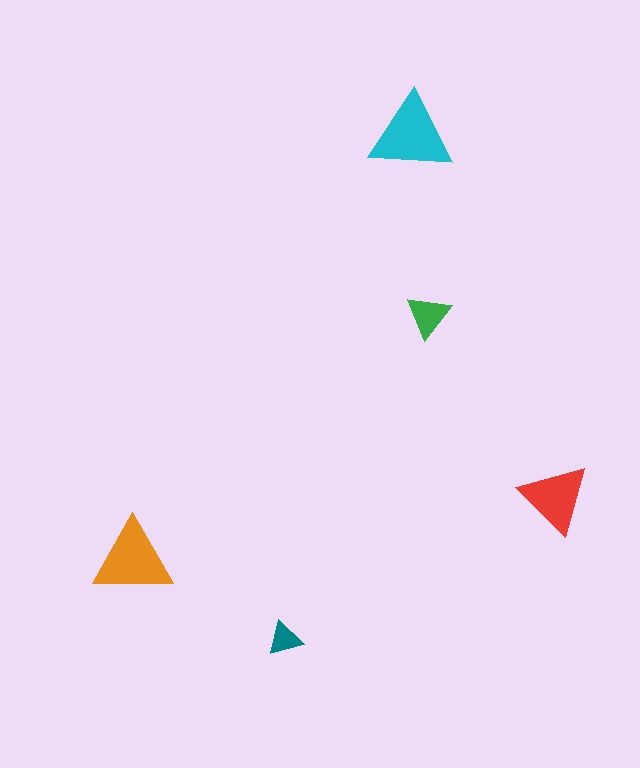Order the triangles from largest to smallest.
the cyan one, the orange one, the red one, the green one, the teal one.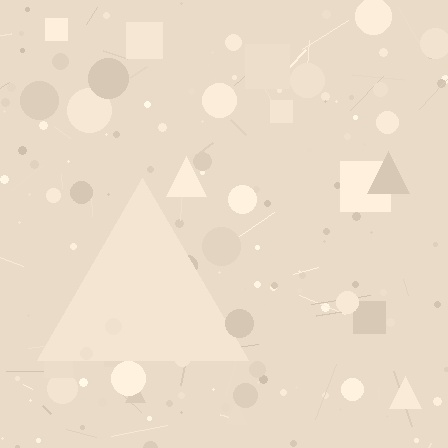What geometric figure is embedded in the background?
A triangle is embedded in the background.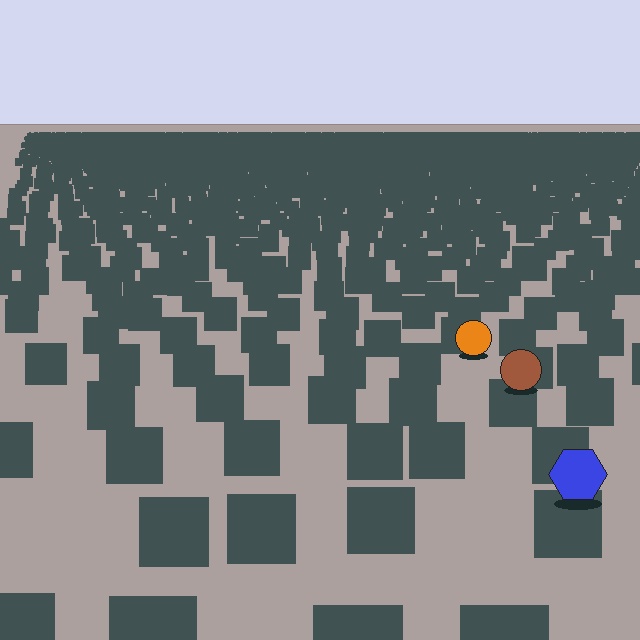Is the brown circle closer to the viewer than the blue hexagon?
No. The blue hexagon is closer — you can tell from the texture gradient: the ground texture is coarser near it.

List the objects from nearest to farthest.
From nearest to farthest: the blue hexagon, the brown circle, the orange circle.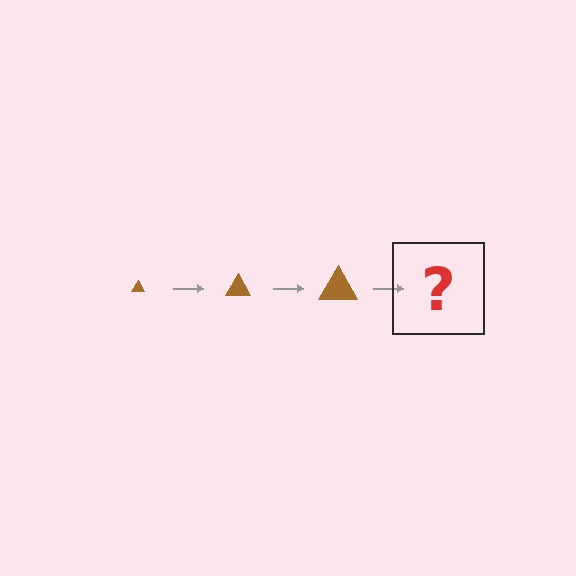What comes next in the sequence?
The next element should be a brown triangle, larger than the previous one.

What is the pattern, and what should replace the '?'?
The pattern is that the triangle gets progressively larger each step. The '?' should be a brown triangle, larger than the previous one.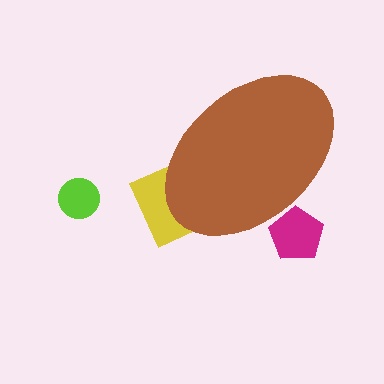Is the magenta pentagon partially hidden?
Yes, the magenta pentagon is partially hidden behind the brown ellipse.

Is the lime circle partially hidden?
No, the lime circle is fully visible.